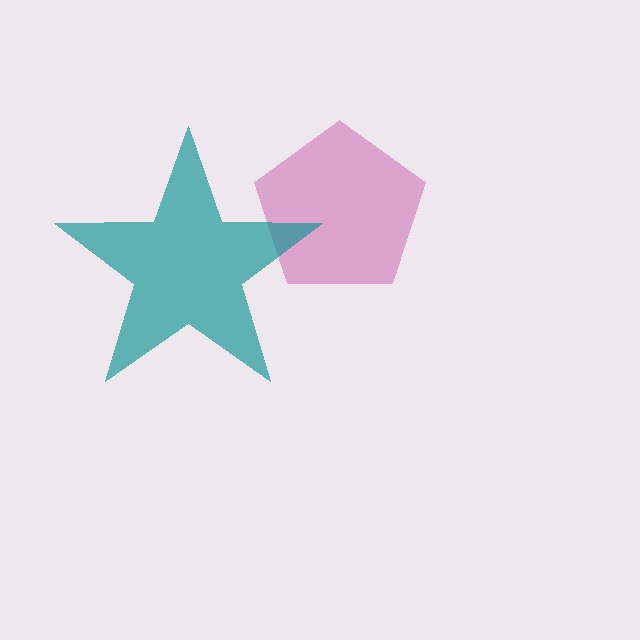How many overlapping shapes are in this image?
There are 2 overlapping shapes in the image.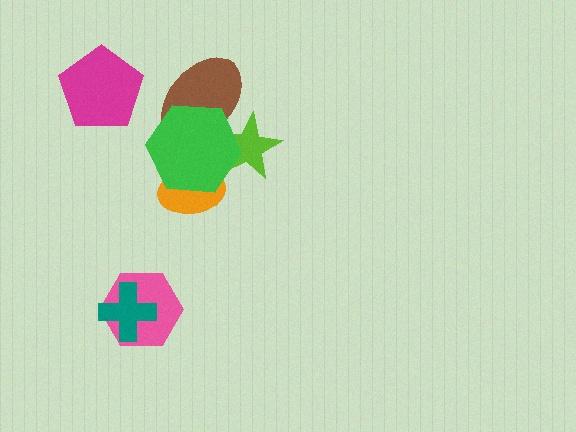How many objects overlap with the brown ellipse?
2 objects overlap with the brown ellipse.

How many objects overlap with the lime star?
2 objects overlap with the lime star.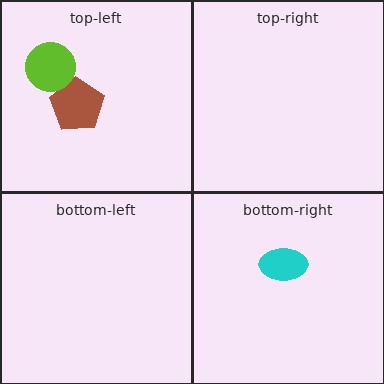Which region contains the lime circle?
The top-left region.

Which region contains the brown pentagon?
The top-left region.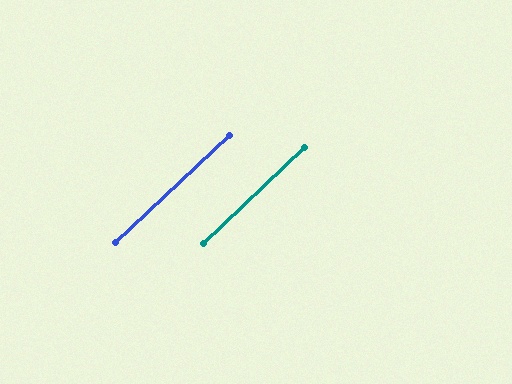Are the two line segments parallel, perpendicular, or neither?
Parallel — their directions differ by only 0.1°.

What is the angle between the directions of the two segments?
Approximately 0 degrees.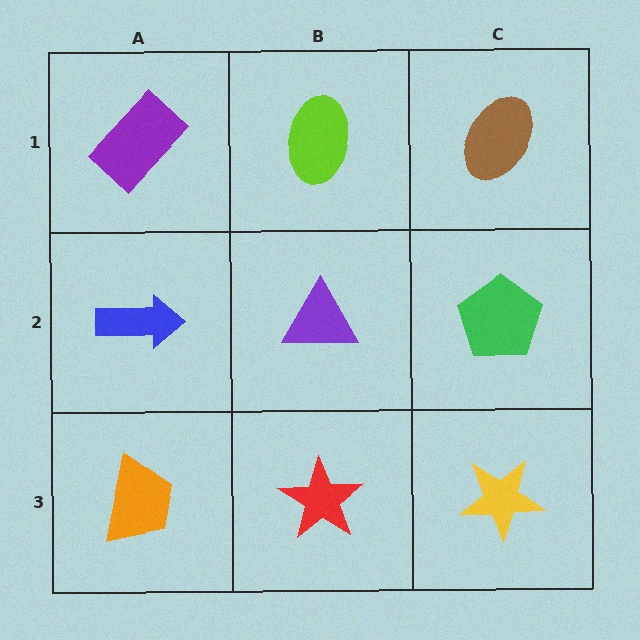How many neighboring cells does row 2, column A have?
3.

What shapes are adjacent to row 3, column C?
A green pentagon (row 2, column C), a red star (row 3, column B).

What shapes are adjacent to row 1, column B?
A purple triangle (row 2, column B), a purple rectangle (row 1, column A), a brown ellipse (row 1, column C).